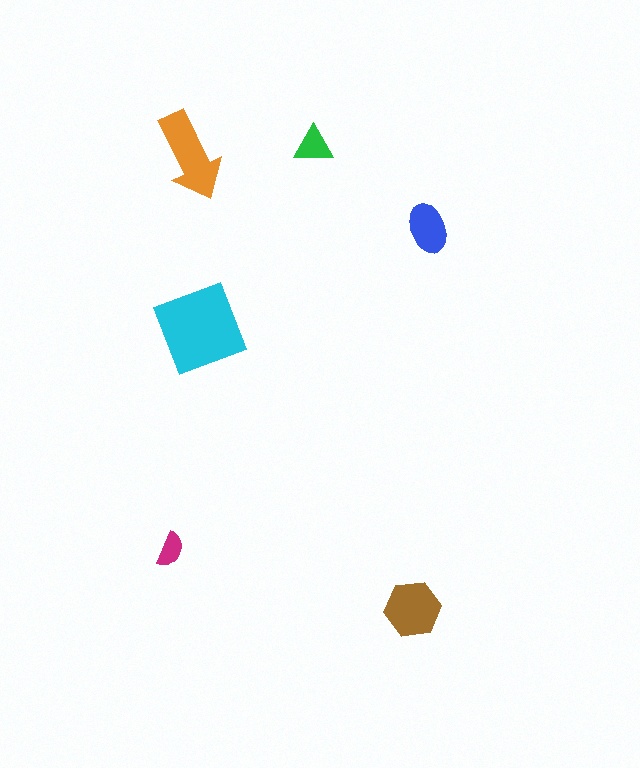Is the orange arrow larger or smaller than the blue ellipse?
Larger.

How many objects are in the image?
There are 6 objects in the image.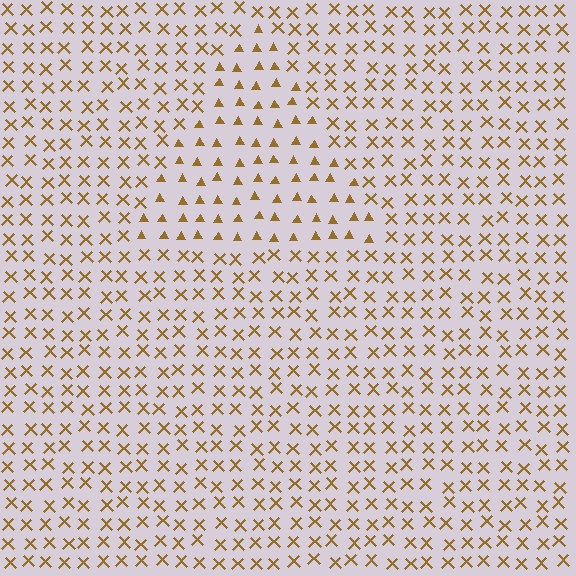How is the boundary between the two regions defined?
The boundary is defined by a change in element shape: triangles inside vs. X marks outside. All elements share the same color and spacing.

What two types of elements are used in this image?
The image uses triangles inside the triangle region and X marks outside it.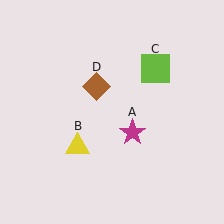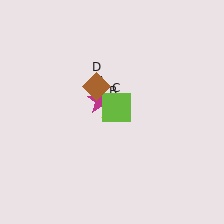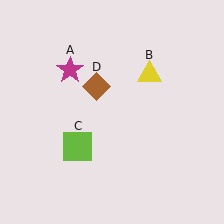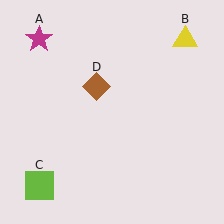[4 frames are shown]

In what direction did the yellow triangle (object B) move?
The yellow triangle (object B) moved up and to the right.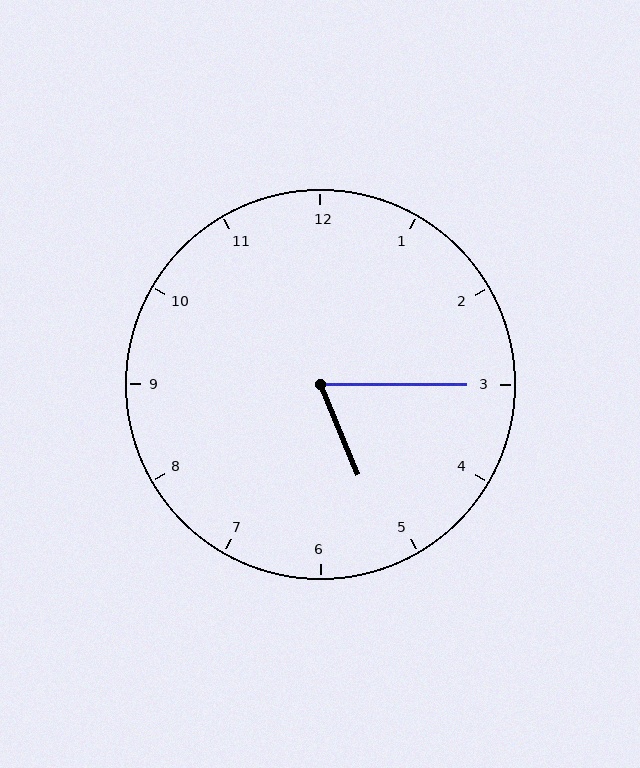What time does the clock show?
5:15.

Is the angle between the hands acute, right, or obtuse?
It is acute.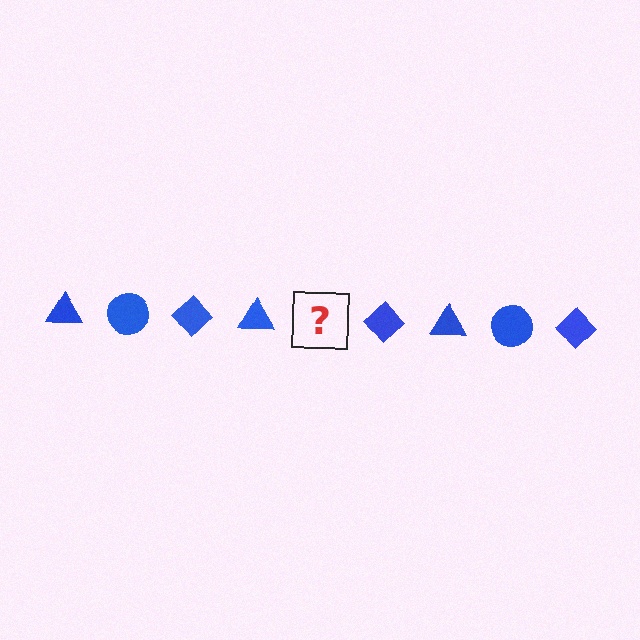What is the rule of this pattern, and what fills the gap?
The rule is that the pattern cycles through triangle, circle, diamond shapes in blue. The gap should be filled with a blue circle.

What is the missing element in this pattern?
The missing element is a blue circle.